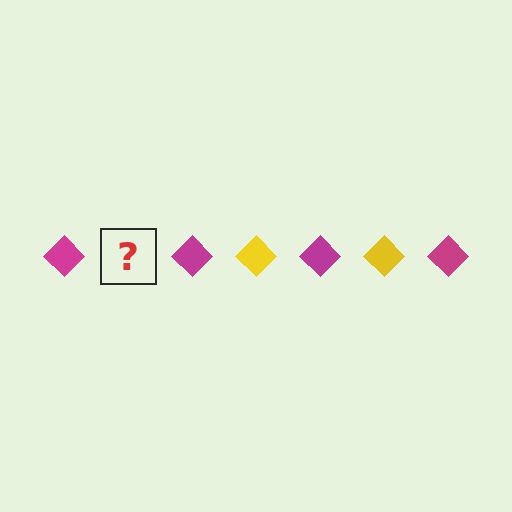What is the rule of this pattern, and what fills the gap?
The rule is that the pattern cycles through magenta, yellow diamonds. The gap should be filled with a yellow diamond.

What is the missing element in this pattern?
The missing element is a yellow diamond.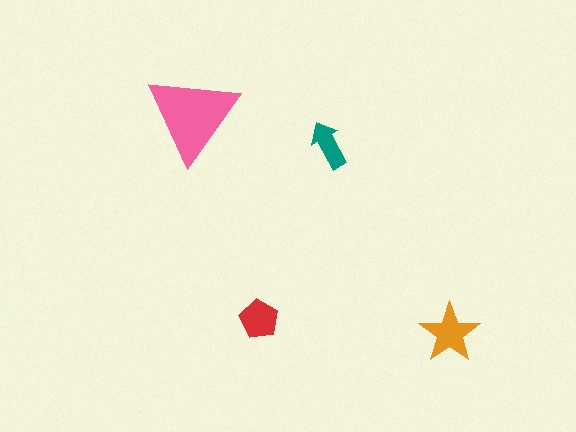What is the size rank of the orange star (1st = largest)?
2nd.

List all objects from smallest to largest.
The teal arrow, the red pentagon, the orange star, the pink triangle.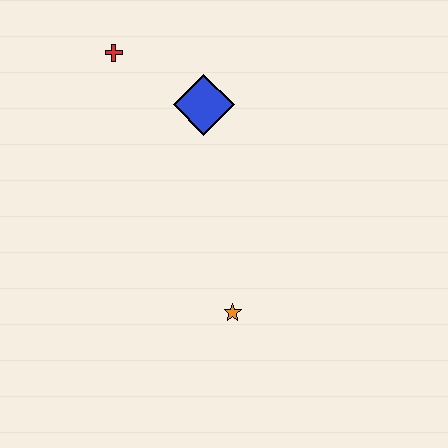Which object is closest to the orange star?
The blue diamond is closest to the orange star.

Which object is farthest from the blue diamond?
The orange star is farthest from the blue diamond.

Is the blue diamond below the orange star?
No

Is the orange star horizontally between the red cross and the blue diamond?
No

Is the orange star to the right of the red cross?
Yes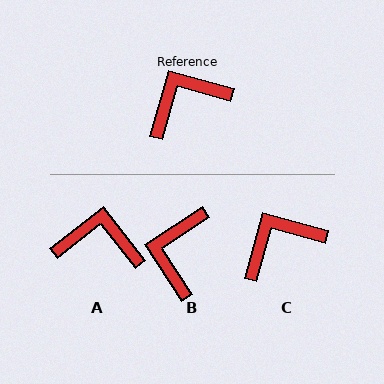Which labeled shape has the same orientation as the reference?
C.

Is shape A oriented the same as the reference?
No, it is off by about 36 degrees.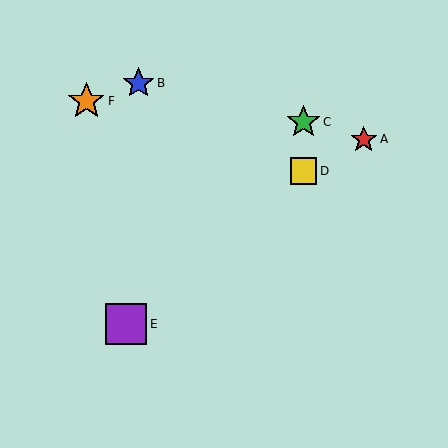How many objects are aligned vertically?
2 objects (C, D) are aligned vertically.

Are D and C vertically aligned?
Yes, both are at x≈304.